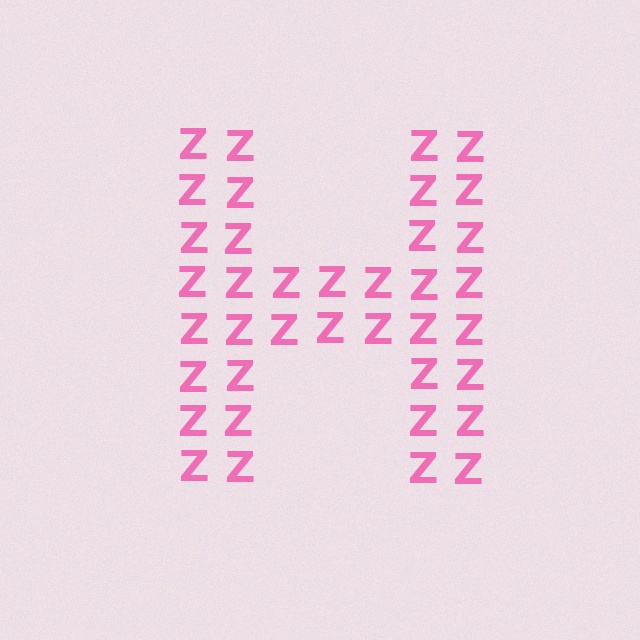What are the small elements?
The small elements are letter Z's.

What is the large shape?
The large shape is the letter H.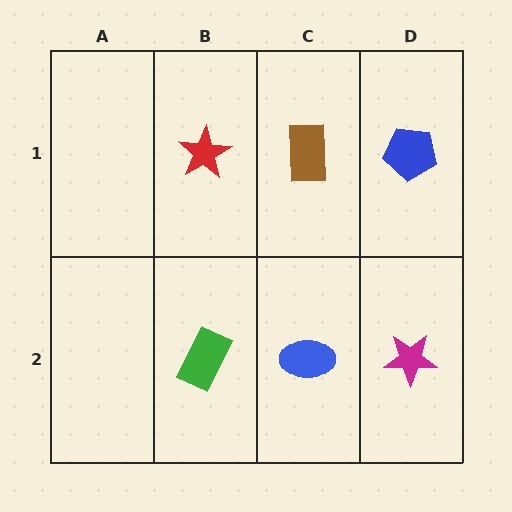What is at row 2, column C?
A blue ellipse.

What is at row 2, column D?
A magenta star.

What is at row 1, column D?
A blue pentagon.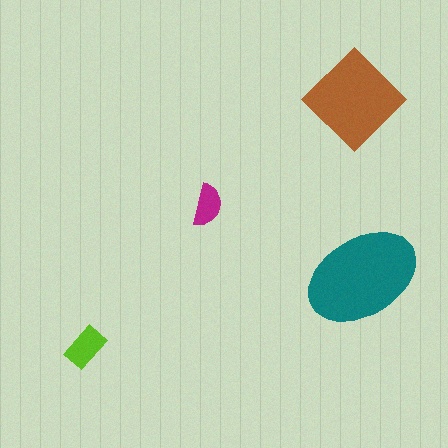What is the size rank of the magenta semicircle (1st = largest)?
4th.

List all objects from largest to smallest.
The teal ellipse, the brown diamond, the lime rectangle, the magenta semicircle.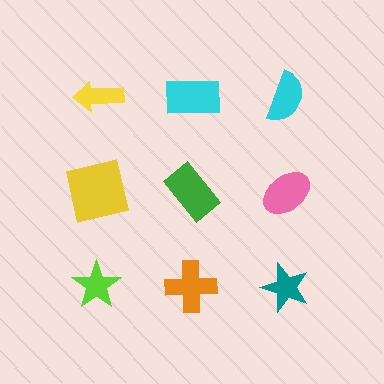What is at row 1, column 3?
A cyan semicircle.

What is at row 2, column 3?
A pink ellipse.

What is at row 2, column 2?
A green rectangle.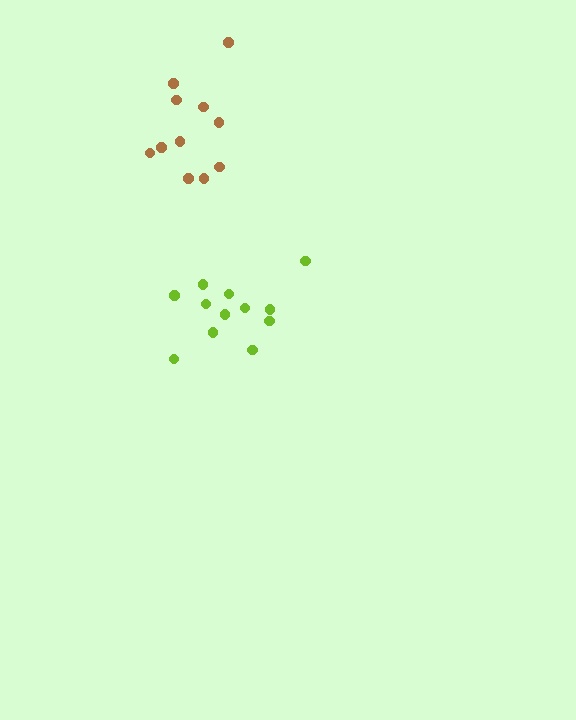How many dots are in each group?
Group 1: 11 dots, Group 2: 12 dots (23 total).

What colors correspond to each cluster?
The clusters are colored: brown, lime.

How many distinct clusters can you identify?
There are 2 distinct clusters.